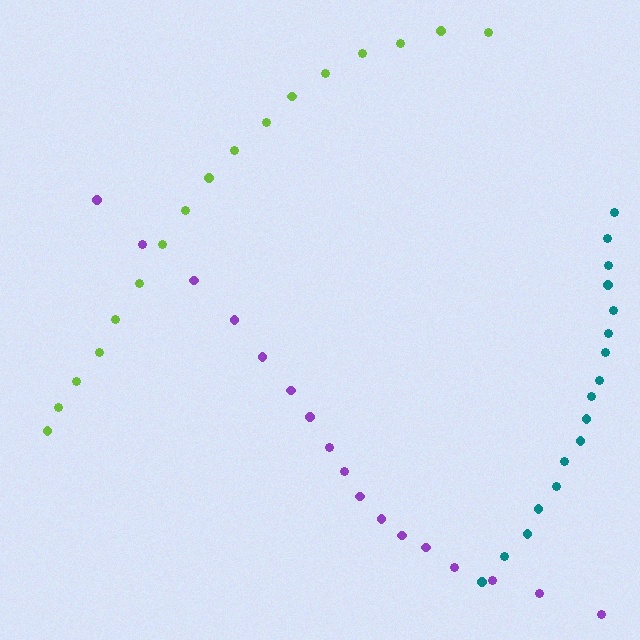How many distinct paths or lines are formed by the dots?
There are 3 distinct paths.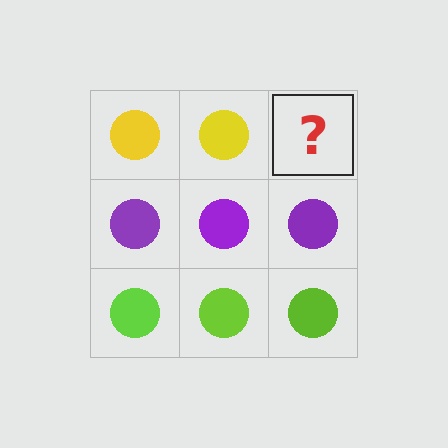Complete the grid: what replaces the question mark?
The question mark should be replaced with a yellow circle.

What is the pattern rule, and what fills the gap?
The rule is that each row has a consistent color. The gap should be filled with a yellow circle.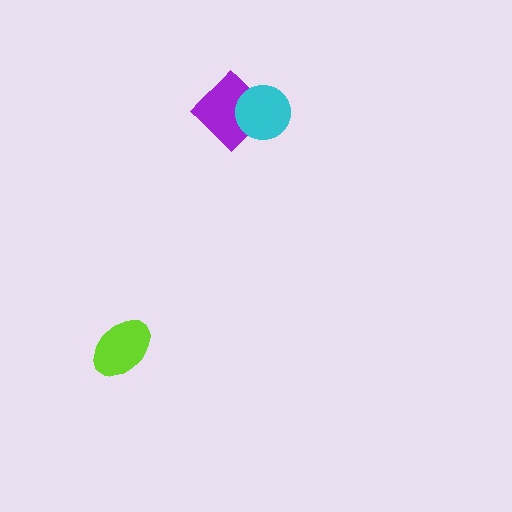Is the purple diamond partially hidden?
Yes, it is partially covered by another shape.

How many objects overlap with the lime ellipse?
0 objects overlap with the lime ellipse.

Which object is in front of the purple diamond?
The cyan circle is in front of the purple diamond.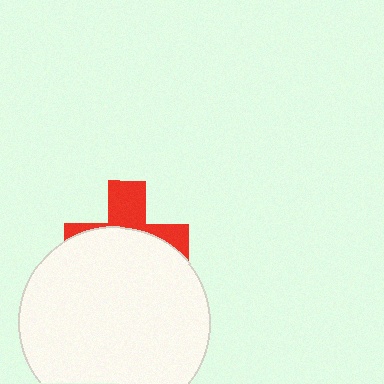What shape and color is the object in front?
The object in front is a white circle.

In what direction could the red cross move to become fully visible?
The red cross could move up. That would shift it out from behind the white circle entirely.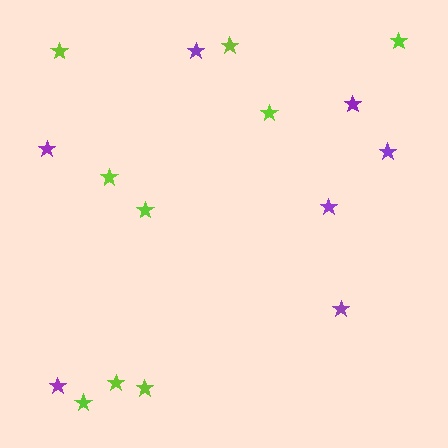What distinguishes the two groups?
There are 2 groups: one group of purple stars (7) and one group of lime stars (9).